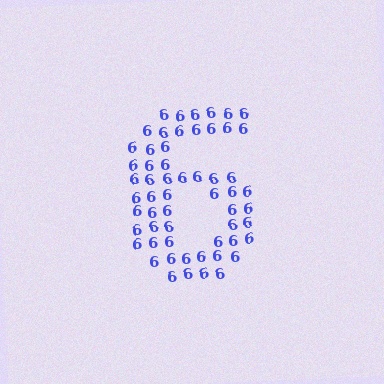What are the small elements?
The small elements are digit 6's.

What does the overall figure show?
The overall figure shows the digit 6.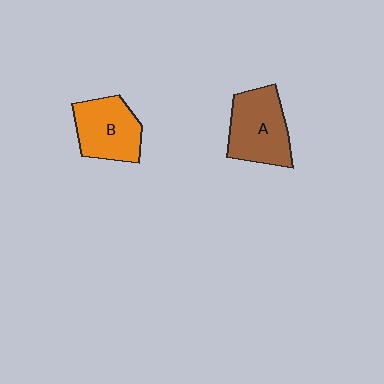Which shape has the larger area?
Shape A (brown).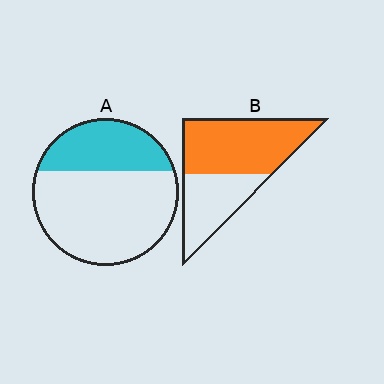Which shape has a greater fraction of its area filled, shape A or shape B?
Shape B.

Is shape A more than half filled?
No.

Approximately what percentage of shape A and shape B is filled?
A is approximately 30% and B is approximately 60%.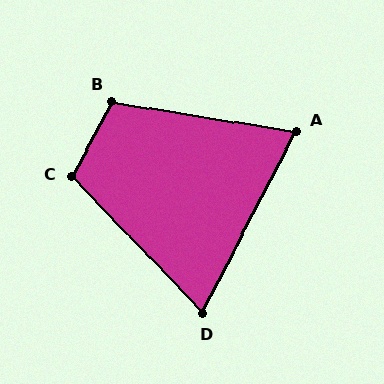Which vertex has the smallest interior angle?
D, at approximately 72 degrees.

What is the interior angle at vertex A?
Approximately 72 degrees (acute).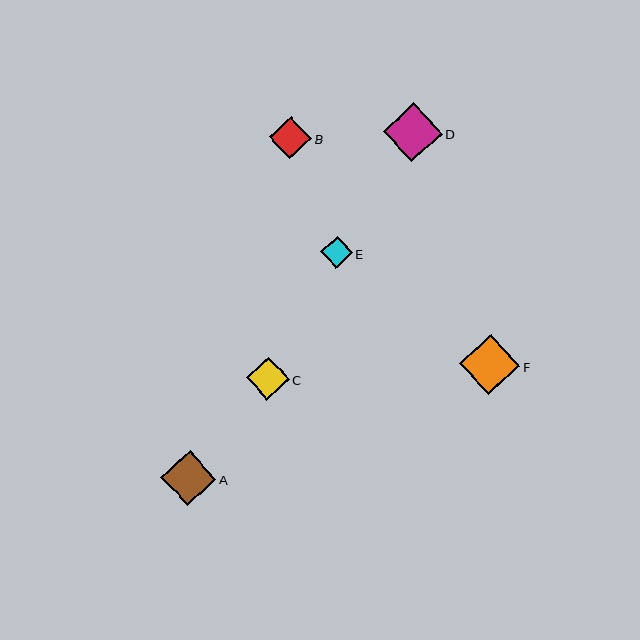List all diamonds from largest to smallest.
From largest to smallest: F, D, A, C, B, E.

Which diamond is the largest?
Diamond F is the largest with a size of approximately 60 pixels.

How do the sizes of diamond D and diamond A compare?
Diamond D and diamond A are approximately the same size.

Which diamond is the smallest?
Diamond E is the smallest with a size of approximately 32 pixels.